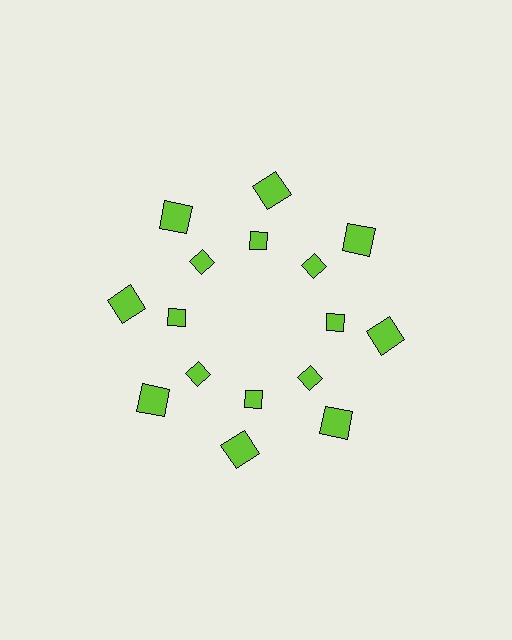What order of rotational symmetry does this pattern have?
This pattern has 8-fold rotational symmetry.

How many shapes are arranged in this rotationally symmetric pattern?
There are 16 shapes, arranged in 8 groups of 2.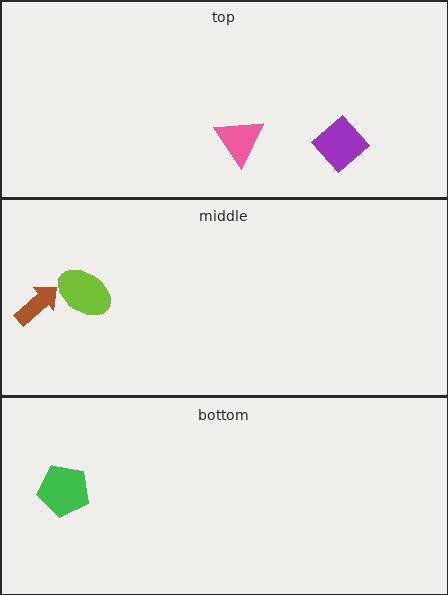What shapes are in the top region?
The purple diamond, the pink triangle.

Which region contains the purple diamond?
The top region.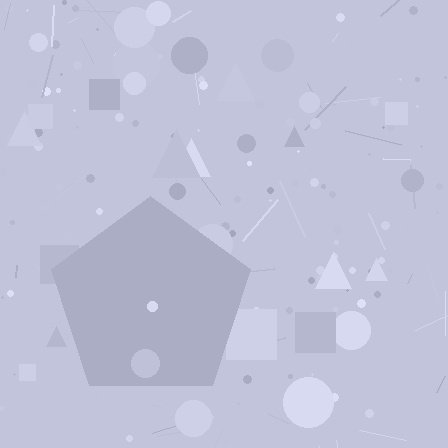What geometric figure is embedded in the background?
A pentagon is embedded in the background.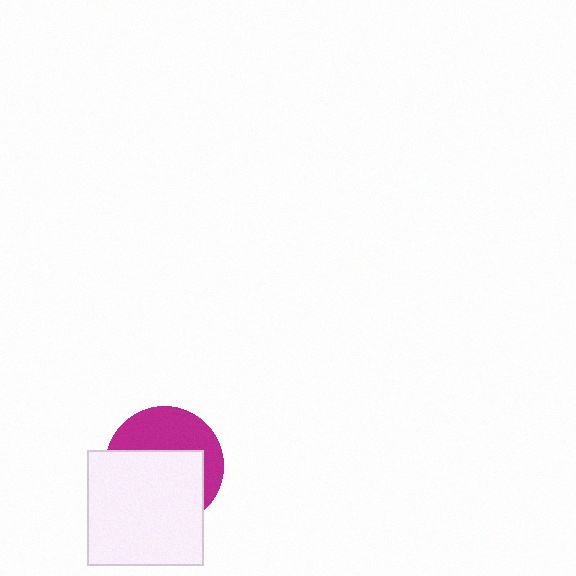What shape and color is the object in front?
The object in front is a white square.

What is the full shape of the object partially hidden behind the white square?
The partially hidden object is a magenta circle.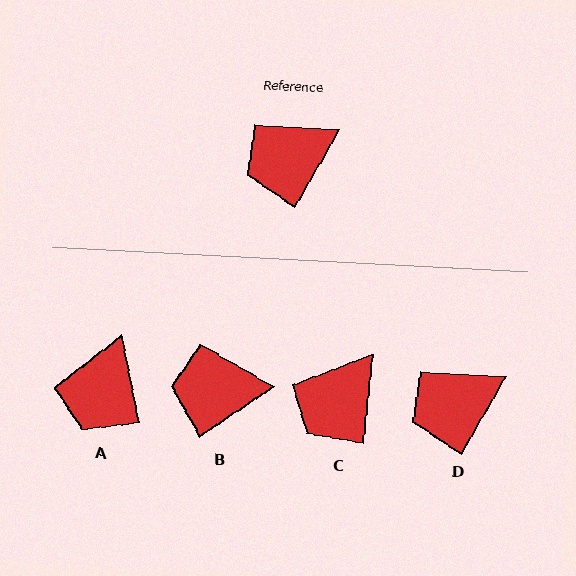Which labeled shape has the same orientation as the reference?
D.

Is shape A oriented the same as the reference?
No, it is off by about 42 degrees.